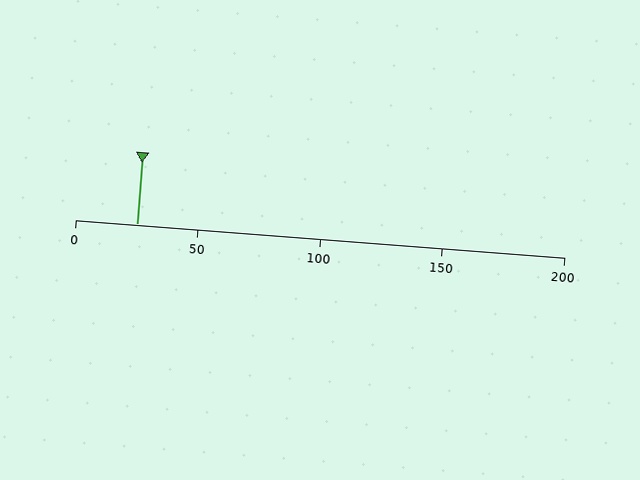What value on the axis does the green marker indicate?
The marker indicates approximately 25.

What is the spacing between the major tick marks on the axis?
The major ticks are spaced 50 apart.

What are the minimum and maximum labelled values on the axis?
The axis runs from 0 to 200.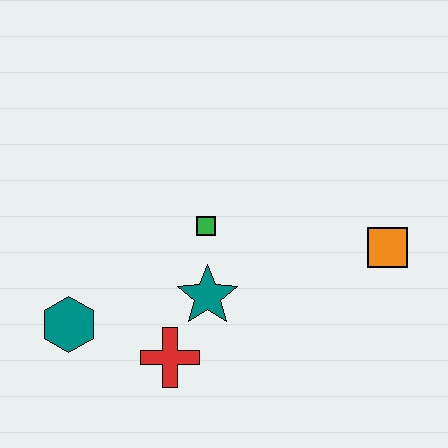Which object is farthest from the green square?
The orange square is farthest from the green square.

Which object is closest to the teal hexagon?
The red cross is closest to the teal hexagon.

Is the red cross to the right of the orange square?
No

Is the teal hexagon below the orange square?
Yes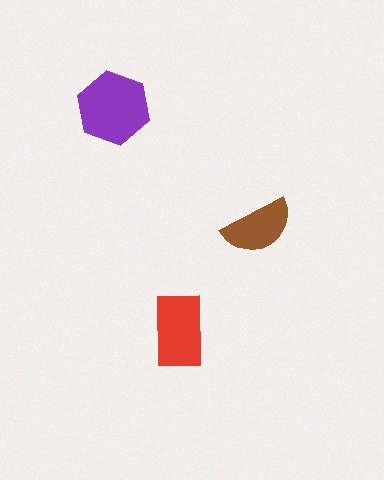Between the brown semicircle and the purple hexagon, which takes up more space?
The purple hexagon.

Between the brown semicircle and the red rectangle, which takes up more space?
The red rectangle.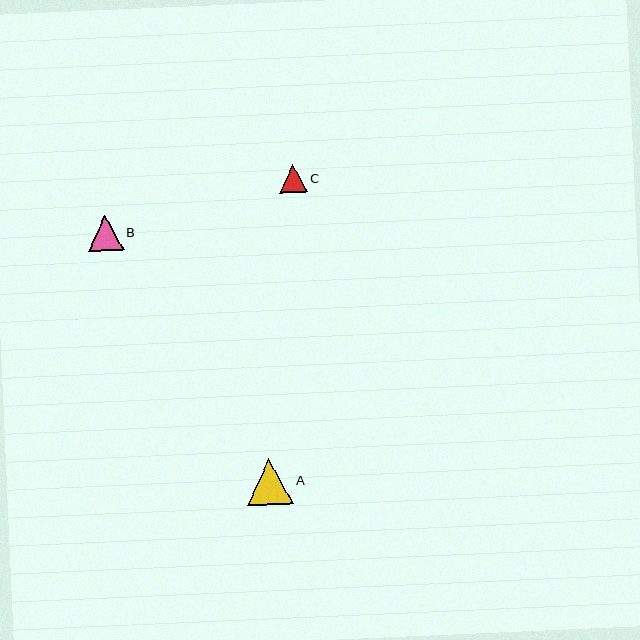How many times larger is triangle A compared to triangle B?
Triangle A is approximately 1.3 times the size of triangle B.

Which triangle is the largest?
Triangle A is the largest with a size of approximately 46 pixels.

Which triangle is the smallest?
Triangle C is the smallest with a size of approximately 28 pixels.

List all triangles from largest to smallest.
From largest to smallest: A, B, C.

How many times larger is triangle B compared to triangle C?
Triangle B is approximately 1.3 times the size of triangle C.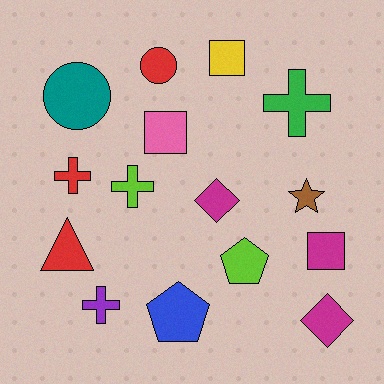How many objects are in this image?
There are 15 objects.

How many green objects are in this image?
There is 1 green object.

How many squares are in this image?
There are 3 squares.